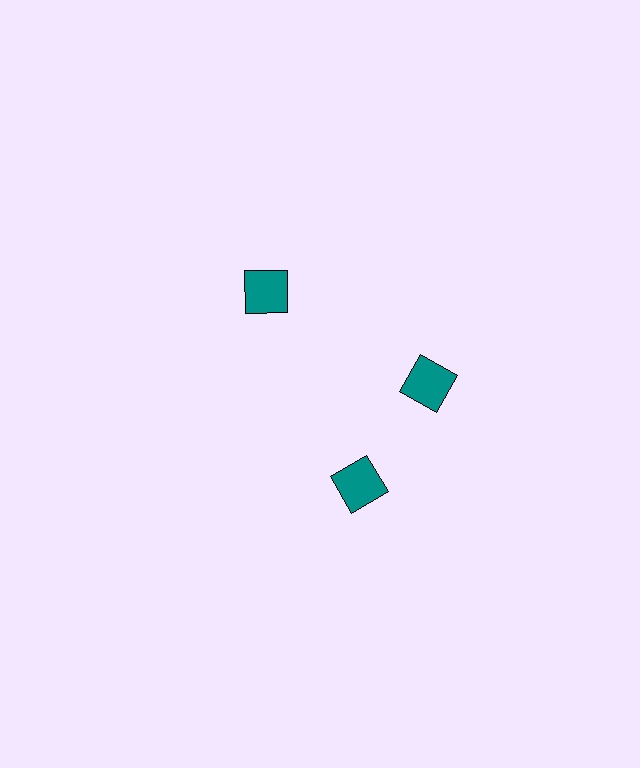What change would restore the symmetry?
The symmetry would be restored by rotating it back into even spacing with its neighbors so that all 3 squares sit at equal angles and equal distance from the center.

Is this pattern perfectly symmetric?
No. The 3 teal squares are arranged in a ring, but one element near the 7 o'clock position is rotated out of alignment along the ring, breaking the 3-fold rotational symmetry.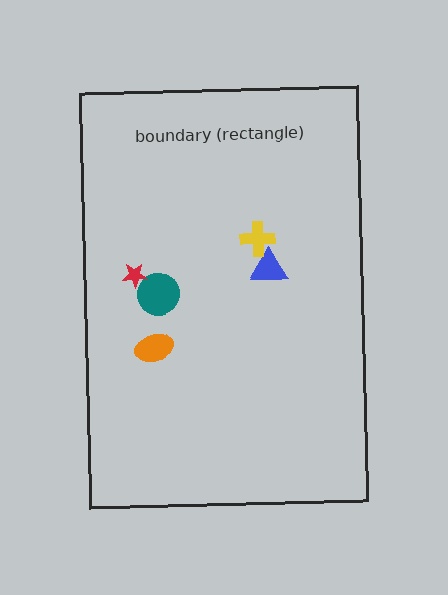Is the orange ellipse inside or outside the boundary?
Inside.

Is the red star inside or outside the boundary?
Inside.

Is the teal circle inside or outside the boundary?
Inside.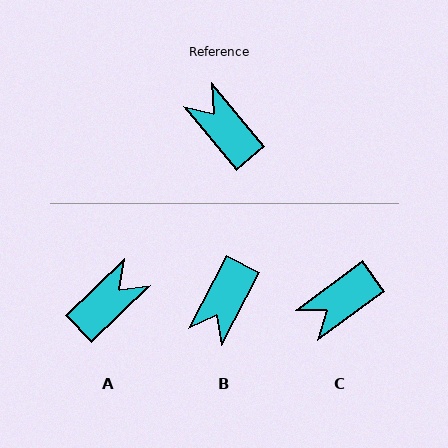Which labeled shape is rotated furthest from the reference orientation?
B, about 113 degrees away.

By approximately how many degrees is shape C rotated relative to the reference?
Approximately 87 degrees counter-clockwise.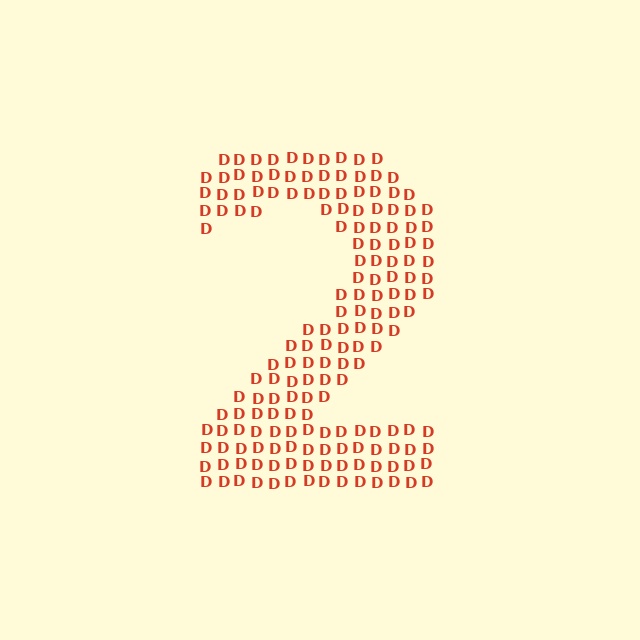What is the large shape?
The large shape is the digit 2.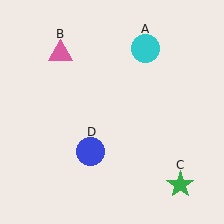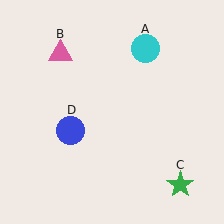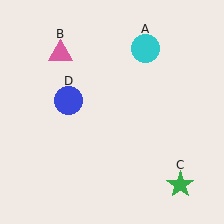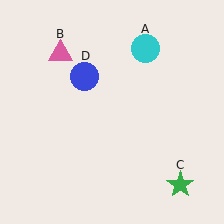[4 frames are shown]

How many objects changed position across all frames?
1 object changed position: blue circle (object D).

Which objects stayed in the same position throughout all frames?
Cyan circle (object A) and pink triangle (object B) and green star (object C) remained stationary.